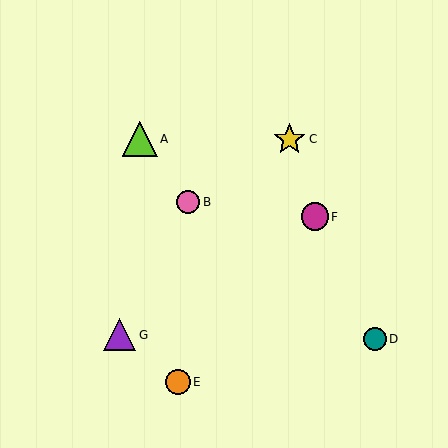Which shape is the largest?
The lime triangle (labeled A) is the largest.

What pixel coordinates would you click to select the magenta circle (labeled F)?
Click at (315, 217) to select the magenta circle F.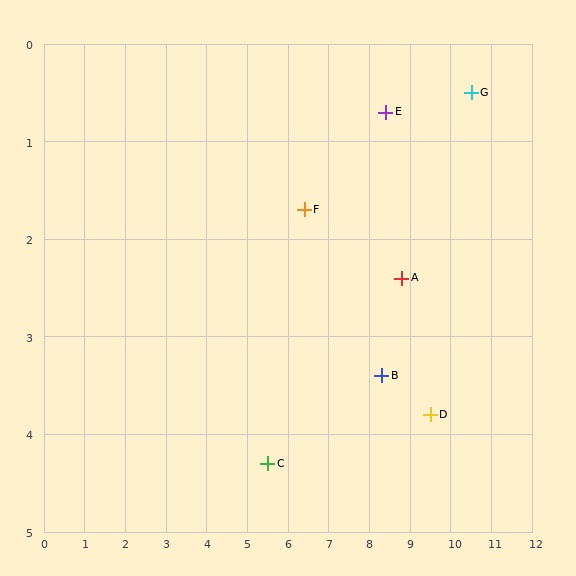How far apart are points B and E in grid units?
Points B and E are about 2.7 grid units apart.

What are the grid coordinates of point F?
Point F is at approximately (6.4, 1.7).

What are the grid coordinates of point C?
Point C is at approximately (5.5, 4.3).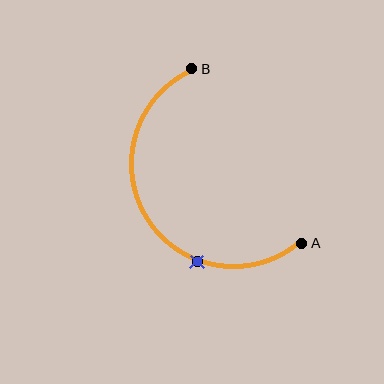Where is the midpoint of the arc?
The arc midpoint is the point on the curve farthest from the straight line joining A and B. It sits to the left of that line.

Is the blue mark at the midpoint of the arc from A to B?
No. The blue mark lies on the arc but is closer to endpoint A. The arc midpoint would be at the point on the curve equidistant along the arc from both A and B.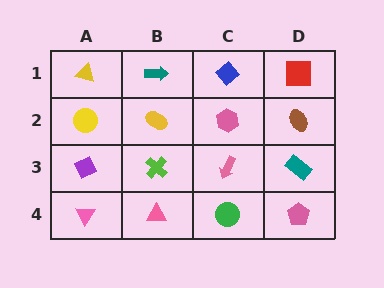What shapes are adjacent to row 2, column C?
A blue diamond (row 1, column C), a pink arrow (row 3, column C), a yellow ellipse (row 2, column B), a brown ellipse (row 2, column D).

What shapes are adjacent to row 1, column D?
A brown ellipse (row 2, column D), a blue diamond (row 1, column C).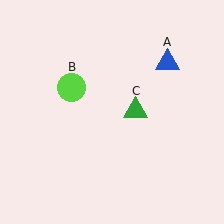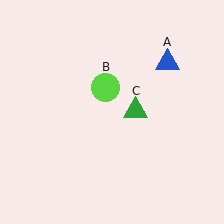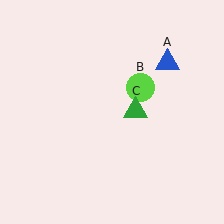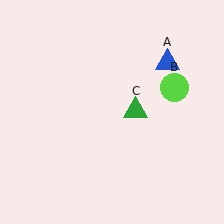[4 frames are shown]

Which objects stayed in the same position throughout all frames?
Blue triangle (object A) and green triangle (object C) remained stationary.